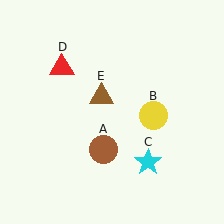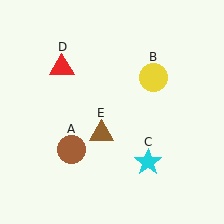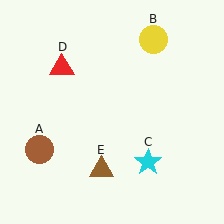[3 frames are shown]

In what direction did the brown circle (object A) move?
The brown circle (object A) moved left.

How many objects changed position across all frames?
3 objects changed position: brown circle (object A), yellow circle (object B), brown triangle (object E).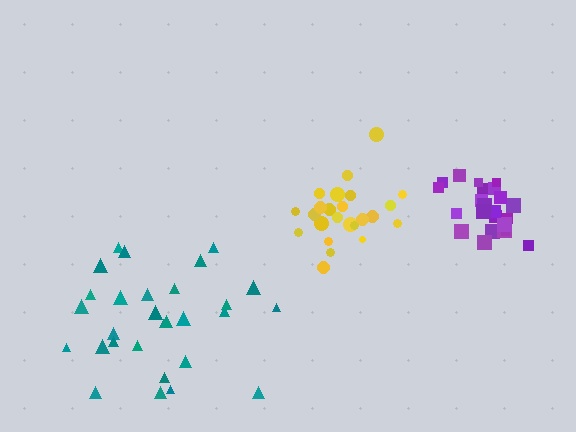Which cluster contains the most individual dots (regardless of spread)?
Teal (29).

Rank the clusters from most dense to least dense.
purple, yellow, teal.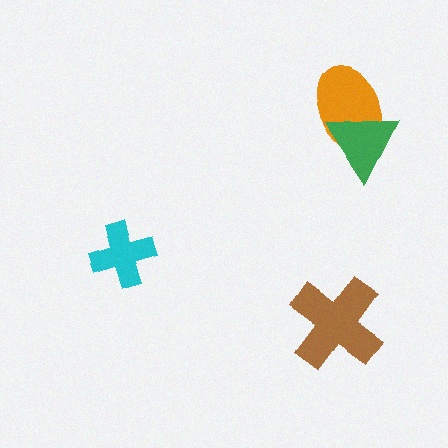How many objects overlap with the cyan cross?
0 objects overlap with the cyan cross.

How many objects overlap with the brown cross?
0 objects overlap with the brown cross.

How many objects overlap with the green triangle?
1 object overlaps with the green triangle.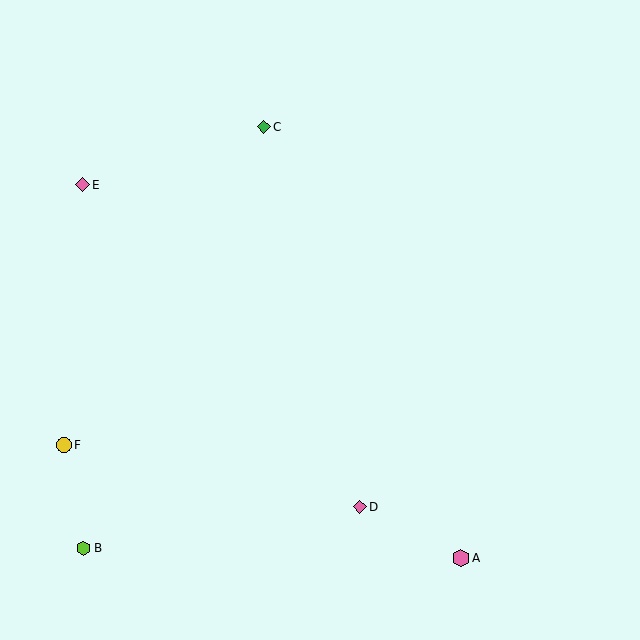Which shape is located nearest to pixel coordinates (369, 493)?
The pink diamond (labeled D) at (360, 507) is nearest to that location.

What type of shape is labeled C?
Shape C is a green diamond.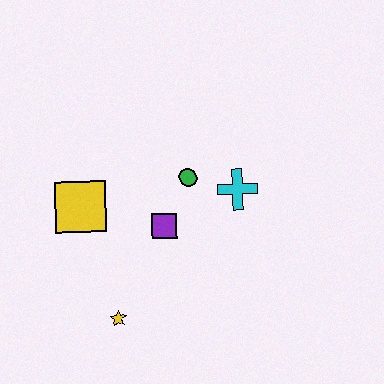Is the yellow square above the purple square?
Yes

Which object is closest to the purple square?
The green circle is closest to the purple square.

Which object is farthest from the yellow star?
The cyan cross is farthest from the yellow star.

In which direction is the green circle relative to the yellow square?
The green circle is to the right of the yellow square.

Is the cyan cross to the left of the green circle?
No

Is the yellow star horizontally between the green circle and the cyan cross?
No